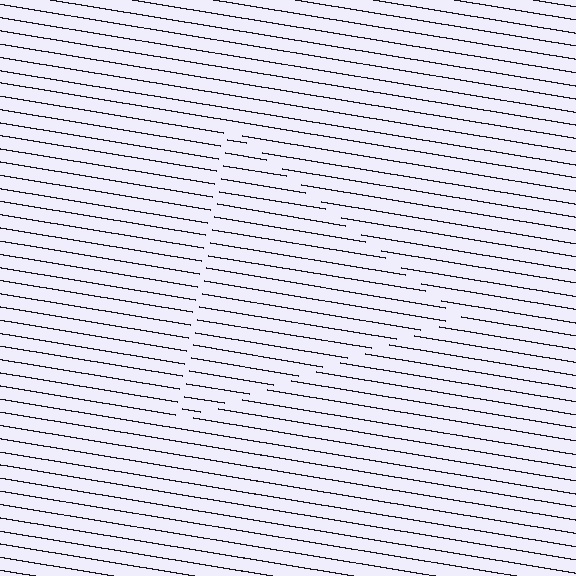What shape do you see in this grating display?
An illusory triangle. The interior of the shape contains the same grating, shifted by half a period — the contour is defined by the phase discontinuity where line-ends from the inner and outer gratings abut.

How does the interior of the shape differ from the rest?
The interior of the shape contains the same grating, shifted by half a period — the contour is defined by the phase discontinuity where line-ends from the inner and outer gratings abut.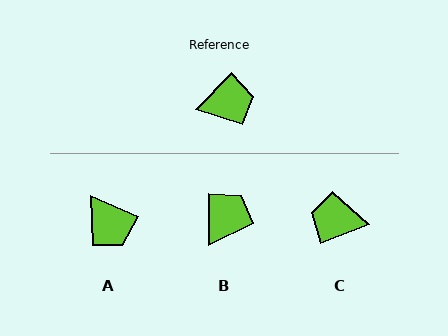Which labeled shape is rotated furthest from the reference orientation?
C, about 155 degrees away.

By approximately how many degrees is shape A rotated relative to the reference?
Approximately 70 degrees clockwise.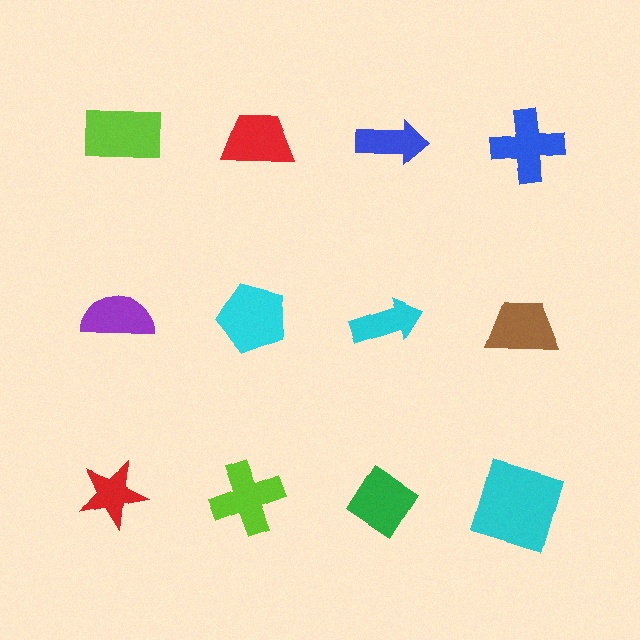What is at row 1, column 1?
A lime rectangle.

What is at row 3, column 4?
A cyan square.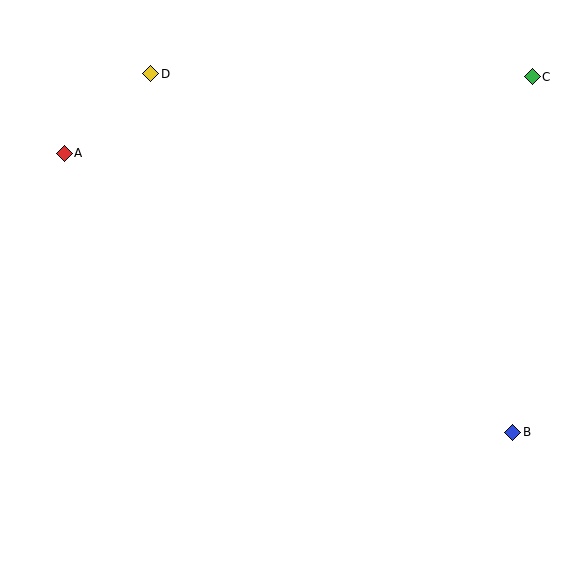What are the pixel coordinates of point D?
Point D is at (151, 74).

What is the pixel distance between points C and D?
The distance between C and D is 381 pixels.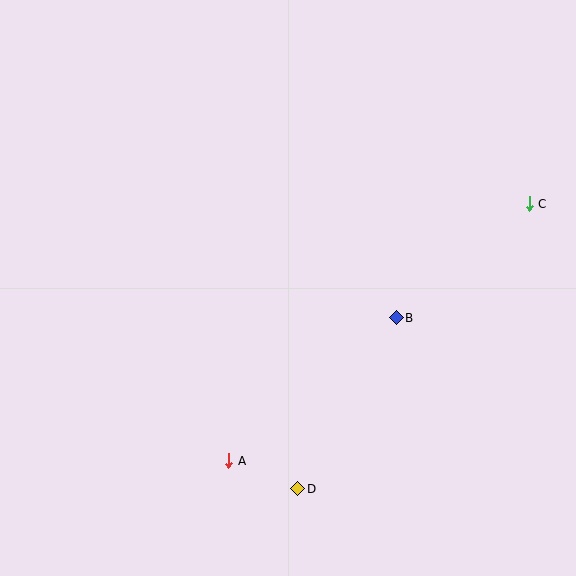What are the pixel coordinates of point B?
Point B is at (396, 318).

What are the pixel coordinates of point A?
Point A is at (229, 461).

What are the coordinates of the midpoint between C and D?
The midpoint between C and D is at (414, 346).